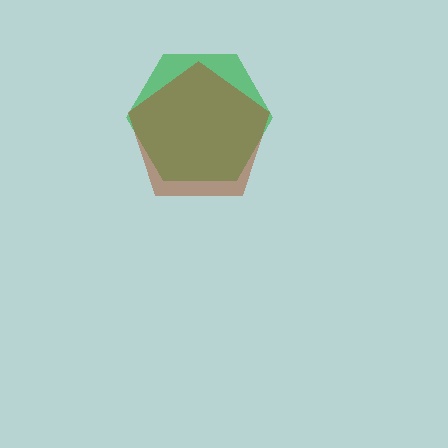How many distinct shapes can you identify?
There are 2 distinct shapes: a green hexagon, a brown pentagon.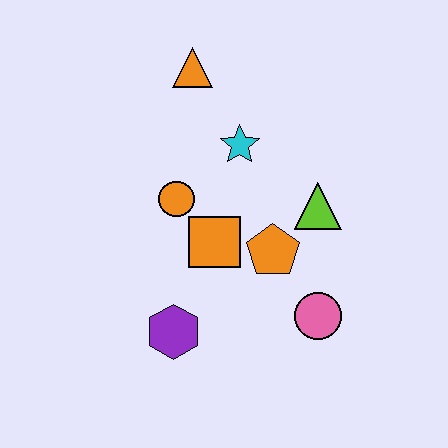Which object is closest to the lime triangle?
The orange pentagon is closest to the lime triangle.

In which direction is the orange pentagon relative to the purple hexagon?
The orange pentagon is to the right of the purple hexagon.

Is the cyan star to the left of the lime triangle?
Yes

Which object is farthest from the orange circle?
The pink circle is farthest from the orange circle.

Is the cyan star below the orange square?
No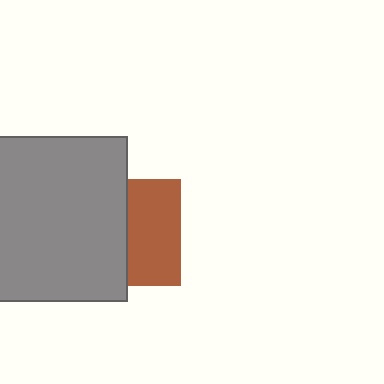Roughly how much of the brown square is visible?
About half of it is visible (roughly 50%).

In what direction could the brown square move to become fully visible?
The brown square could move right. That would shift it out from behind the gray rectangle entirely.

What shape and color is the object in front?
The object in front is a gray rectangle.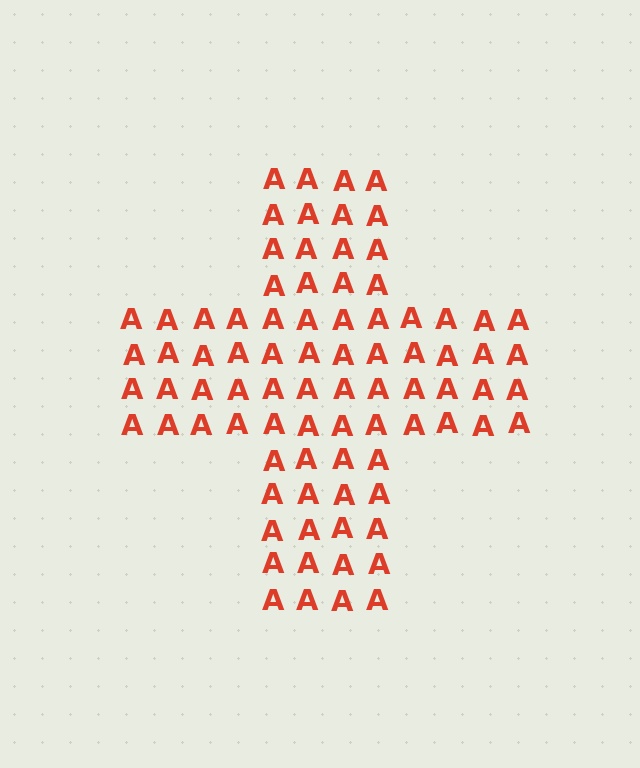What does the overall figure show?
The overall figure shows a cross.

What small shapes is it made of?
It is made of small letter A's.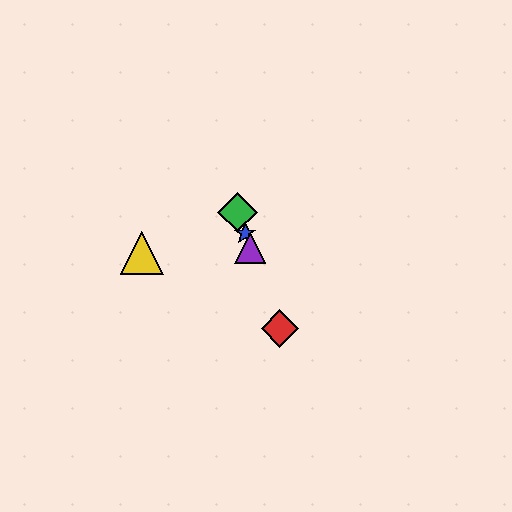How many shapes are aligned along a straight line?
4 shapes (the red diamond, the blue star, the green diamond, the purple triangle) are aligned along a straight line.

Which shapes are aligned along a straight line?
The red diamond, the blue star, the green diamond, the purple triangle are aligned along a straight line.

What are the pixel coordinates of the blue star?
The blue star is at (245, 233).